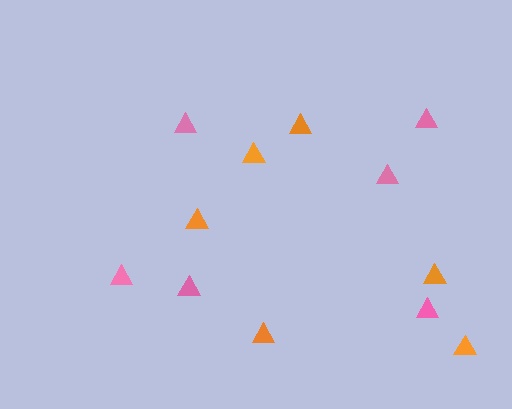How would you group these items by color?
There are 2 groups: one group of pink triangles (6) and one group of orange triangles (6).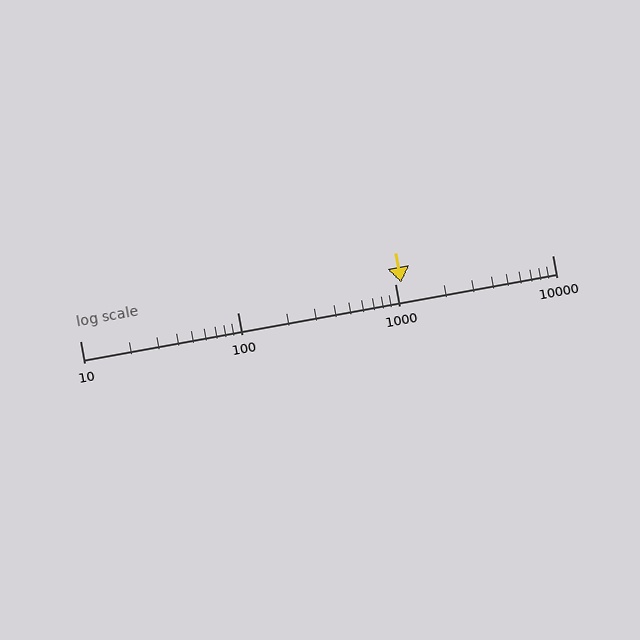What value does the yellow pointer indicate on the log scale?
The pointer indicates approximately 1100.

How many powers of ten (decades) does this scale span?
The scale spans 3 decades, from 10 to 10000.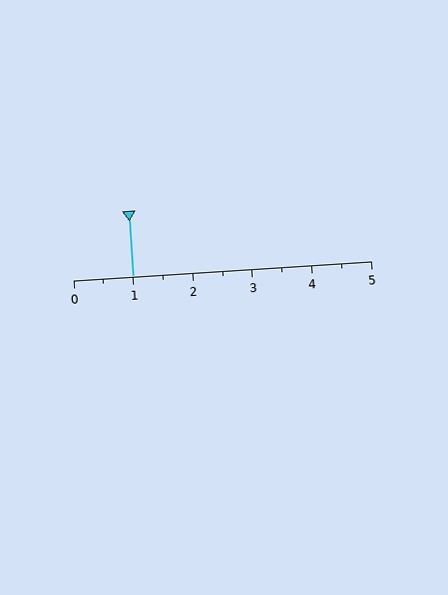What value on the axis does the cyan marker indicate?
The marker indicates approximately 1.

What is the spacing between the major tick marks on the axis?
The major ticks are spaced 1 apart.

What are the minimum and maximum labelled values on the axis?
The axis runs from 0 to 5.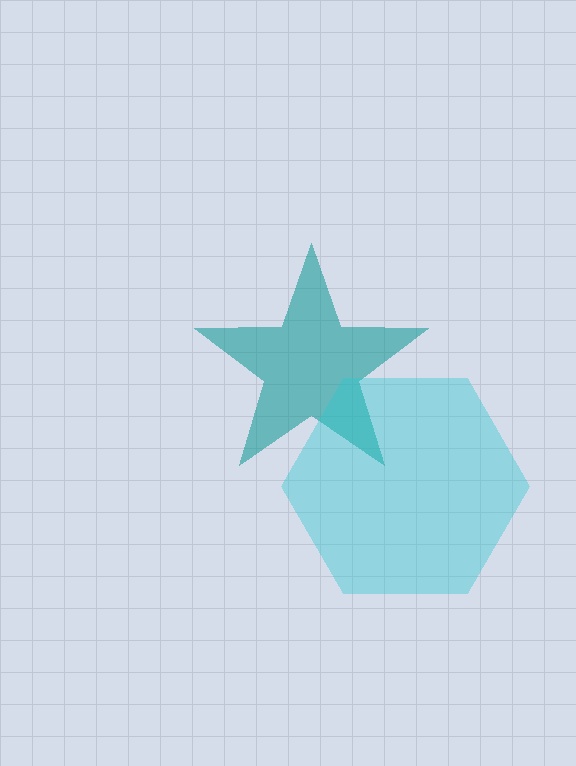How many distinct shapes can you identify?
There are 2 distinct shapes: a teal star, a cyan hexagon.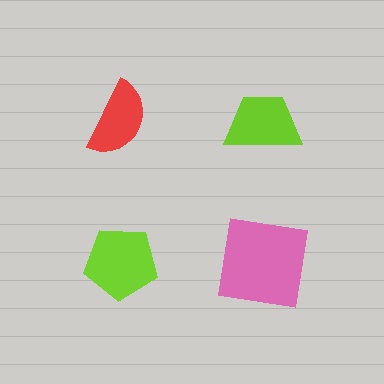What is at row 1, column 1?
A red semicircle.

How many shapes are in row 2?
2 shapes.